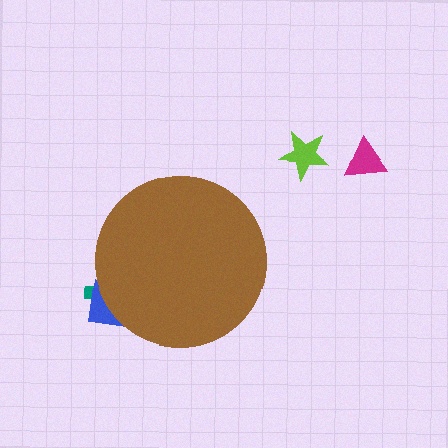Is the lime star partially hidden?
No, the lime star is fully visible.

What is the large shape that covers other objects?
A brown circle.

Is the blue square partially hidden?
Yes, the blue square is partially hidden behind the brown circle.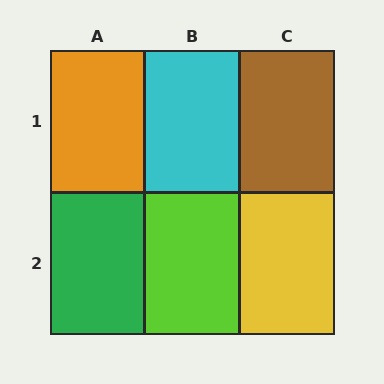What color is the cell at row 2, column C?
Yellow.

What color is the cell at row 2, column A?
Green.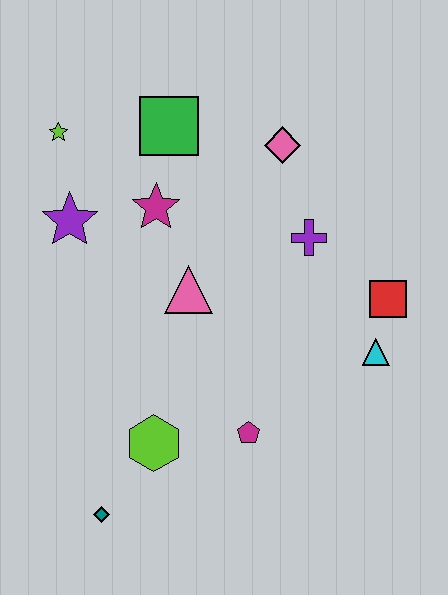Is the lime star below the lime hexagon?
No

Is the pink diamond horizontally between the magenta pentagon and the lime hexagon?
No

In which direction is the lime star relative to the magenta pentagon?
The lime star is above the magenta pentagon.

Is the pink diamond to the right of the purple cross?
No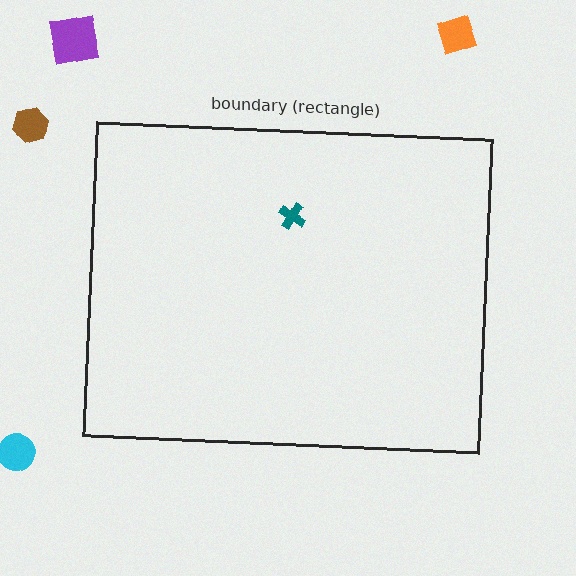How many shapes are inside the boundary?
1 inside, 4 outside.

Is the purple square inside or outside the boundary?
Outside.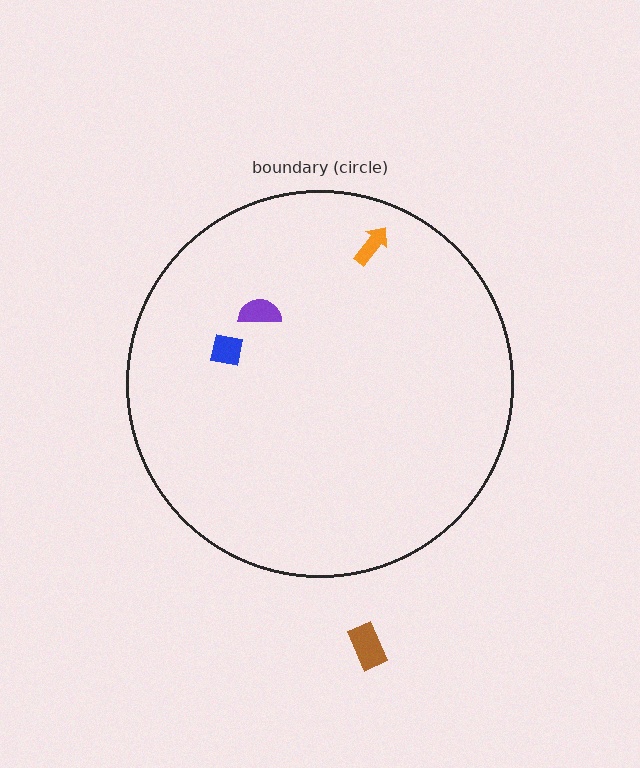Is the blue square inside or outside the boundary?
Inside.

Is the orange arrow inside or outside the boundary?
Inside.